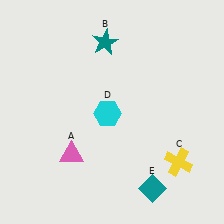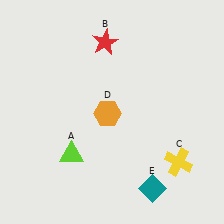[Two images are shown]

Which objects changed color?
A changed from pink to lime. B changed from teal to red. D changed from cyan to orange.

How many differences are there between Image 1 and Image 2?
There are 3 differences between the two images.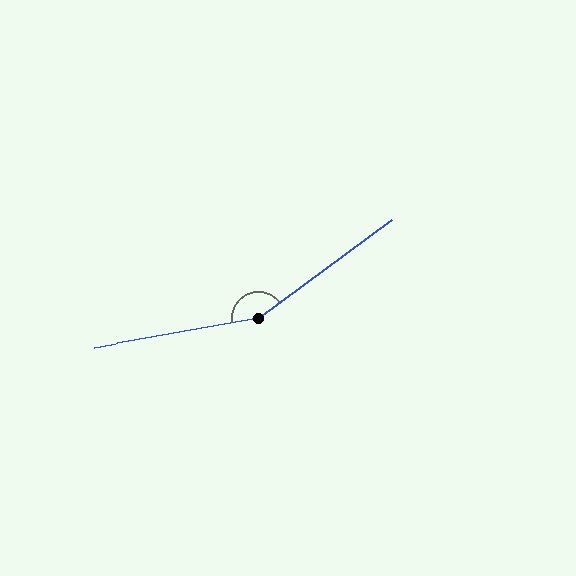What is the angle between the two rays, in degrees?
Approximately 154 degrees.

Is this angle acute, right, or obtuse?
It is obtuse.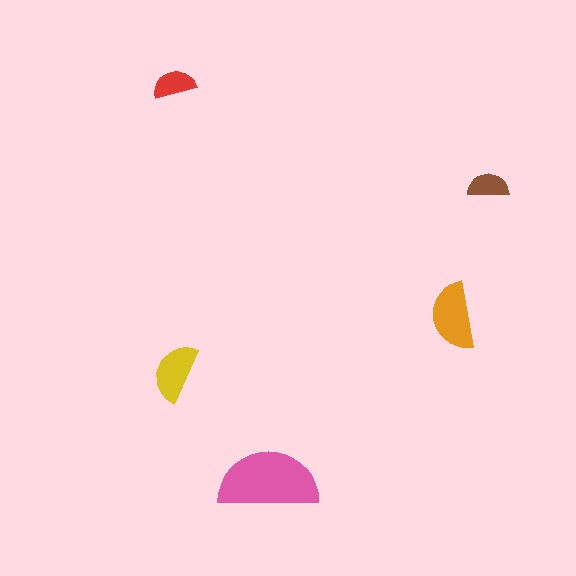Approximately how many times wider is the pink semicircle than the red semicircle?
About 2.5 times wider.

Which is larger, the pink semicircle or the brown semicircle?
The pink one.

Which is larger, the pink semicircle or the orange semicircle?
The pink one.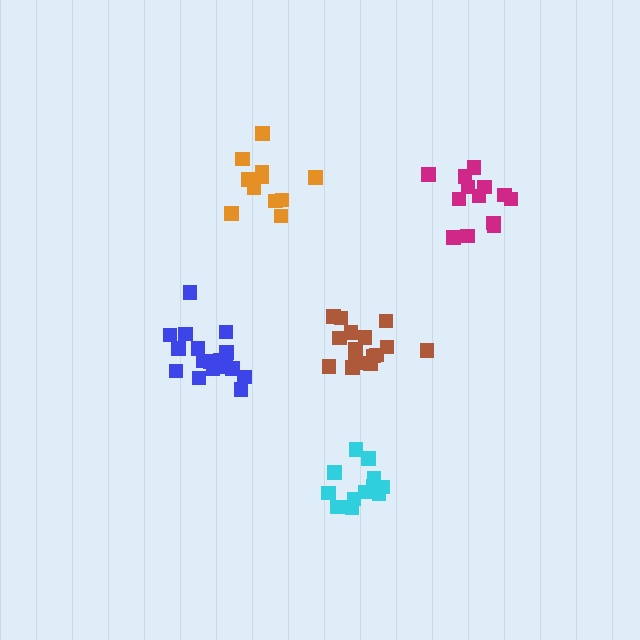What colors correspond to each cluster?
The clusters are colored: magenta, orange, blue, brown, cyan.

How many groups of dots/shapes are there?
There are 5 groups.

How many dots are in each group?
Group 1: 13 dots, Group 2: 11 dots, Group 3: 17 dots, Group 4: 16 dots, Group 5: 12 dots (69 total).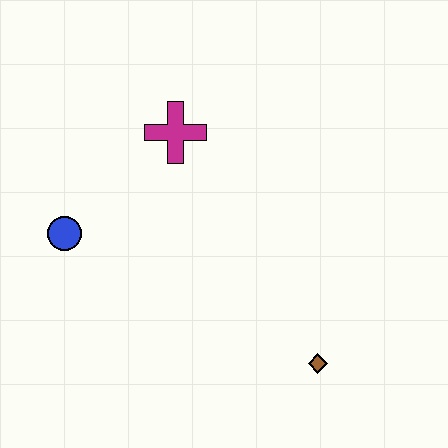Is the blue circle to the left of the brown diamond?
Yes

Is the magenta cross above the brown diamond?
Yes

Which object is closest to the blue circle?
The magenta cross is closest to the blue circle.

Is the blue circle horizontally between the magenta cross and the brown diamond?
No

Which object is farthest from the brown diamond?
The blue circle is farthest from the brown diamond.